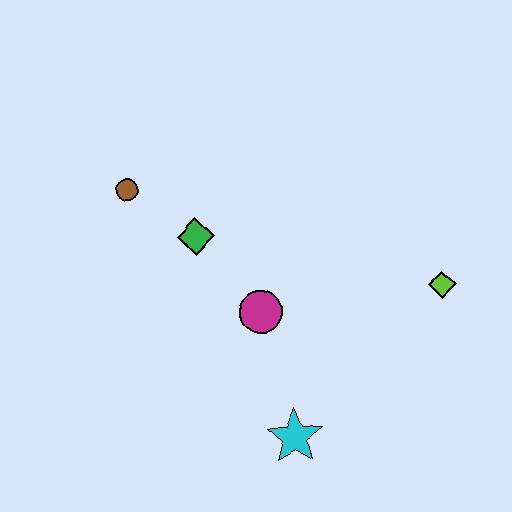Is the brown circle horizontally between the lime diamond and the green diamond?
No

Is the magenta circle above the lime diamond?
No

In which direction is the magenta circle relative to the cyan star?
The magenta circle is above the cyan star.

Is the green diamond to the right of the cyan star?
No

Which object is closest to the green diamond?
The brown circle is closest to the green diamond.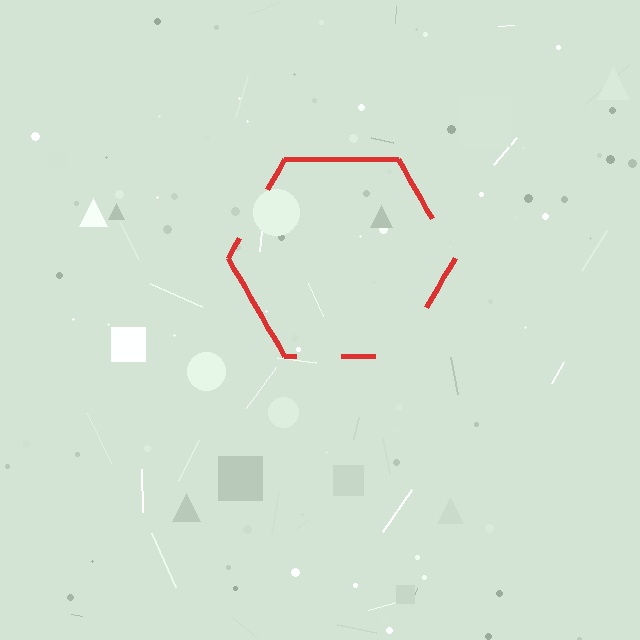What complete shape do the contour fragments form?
The contour fragments form a hexagon.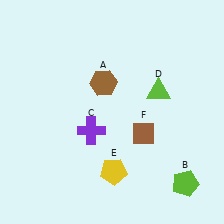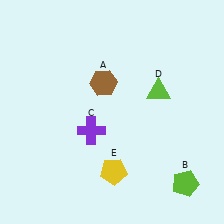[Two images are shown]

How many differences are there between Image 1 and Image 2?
There is 1 difference between the two images.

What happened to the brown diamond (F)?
The brown diamond (F) was removed in Image 2. It was in the bottom-right area of Image 1.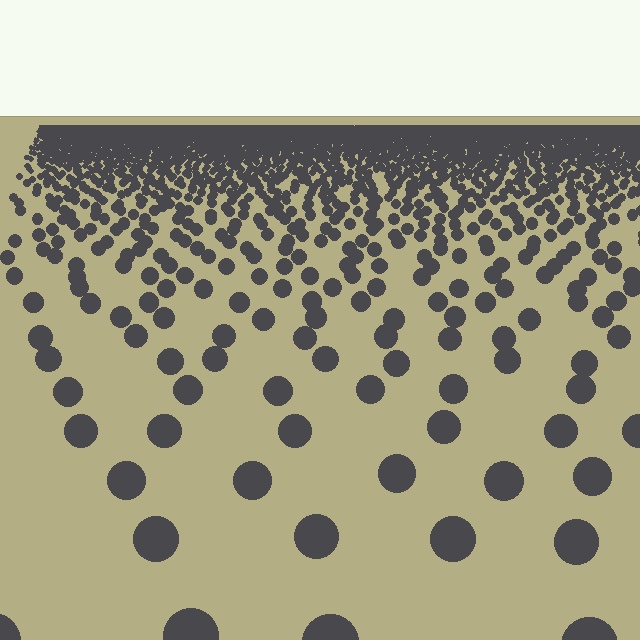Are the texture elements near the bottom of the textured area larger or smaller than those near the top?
Larger. Near the bottom, elements are closer to the viewer and appear at a bigger on-screen size.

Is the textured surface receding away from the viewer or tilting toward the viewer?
The surface is receding away from the viewer. Texture elements get smaller and denser toward the top.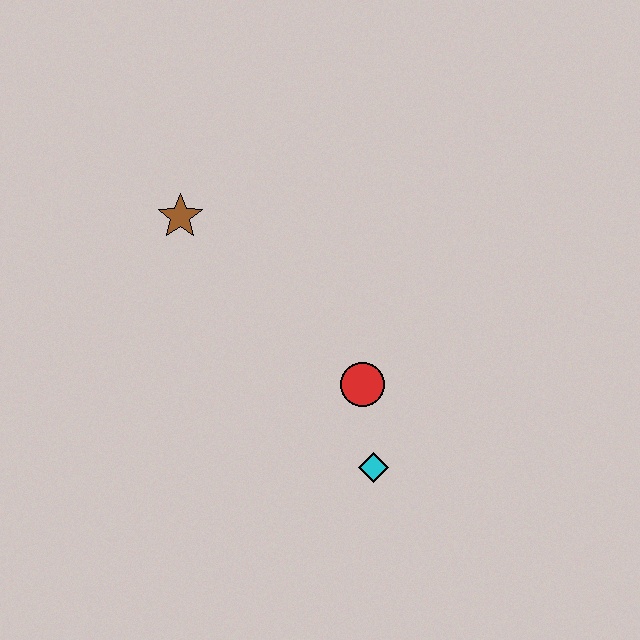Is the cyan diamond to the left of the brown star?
No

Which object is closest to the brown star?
The red circle is closest to the brown star.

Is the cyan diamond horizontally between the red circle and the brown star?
No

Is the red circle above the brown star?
No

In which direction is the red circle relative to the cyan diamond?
The red circle is above the cyan diamond.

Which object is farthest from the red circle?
The brown star is farthest from the red circle.